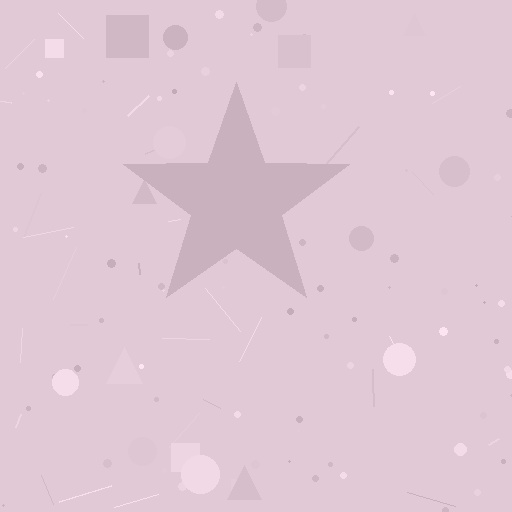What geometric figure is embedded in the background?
A star is embedded in the background.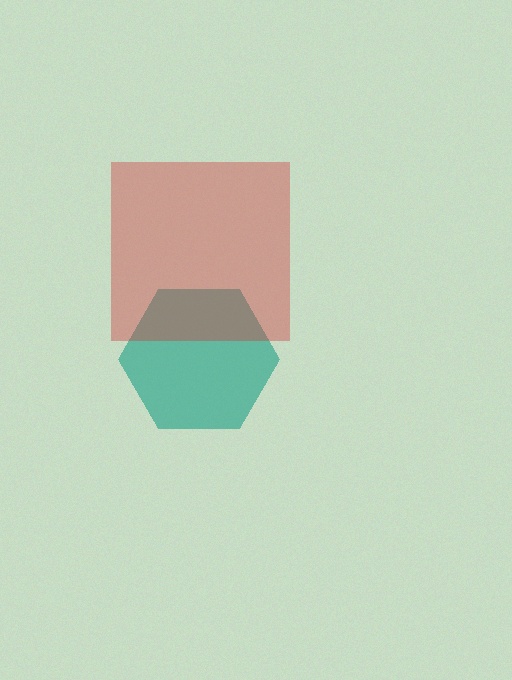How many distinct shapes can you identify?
There are 2 distinct shapes: a teal hexagon, a red square.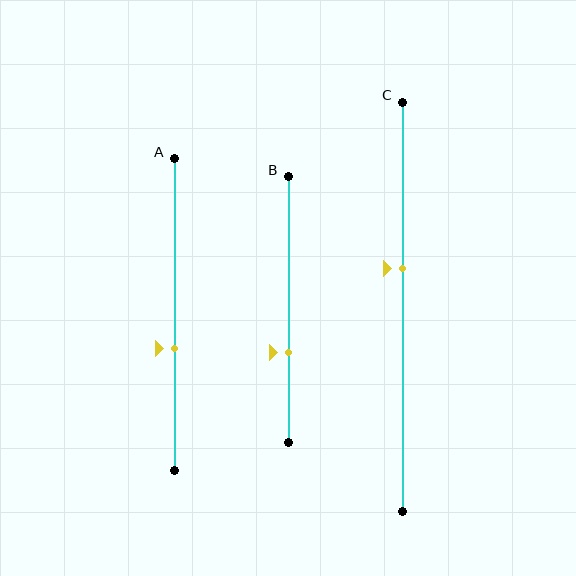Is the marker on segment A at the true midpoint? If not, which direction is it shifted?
No, the marker on segment A is shifted downward by about 11% of the segment length.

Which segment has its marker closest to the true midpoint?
Segment C has its marker closest to the true midpoint.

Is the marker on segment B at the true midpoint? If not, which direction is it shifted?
No, the marker on segment B is shifted downward by about 16% of the segment length.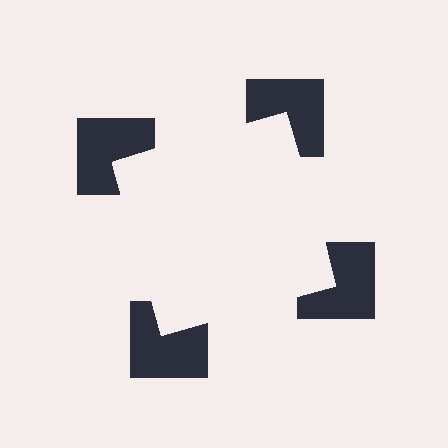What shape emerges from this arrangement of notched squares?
An illusory square — its edges are inferred from the aligned wedge cuts in the notched squares, not physically drawn.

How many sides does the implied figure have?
4 sides.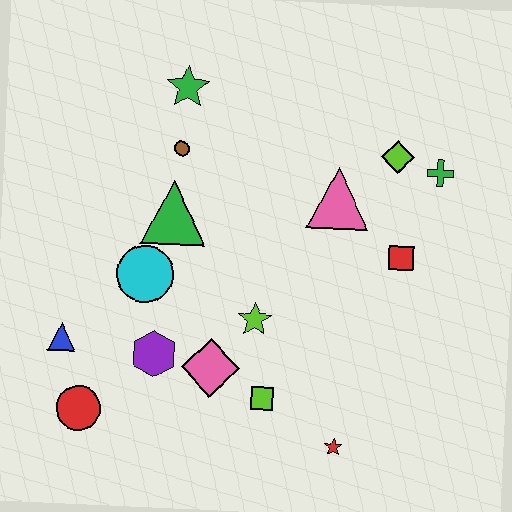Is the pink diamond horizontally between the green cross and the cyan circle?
Yes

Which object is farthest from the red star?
The green star is farthest from the red star.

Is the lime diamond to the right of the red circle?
Yes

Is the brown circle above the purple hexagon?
Yes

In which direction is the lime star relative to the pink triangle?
The lime star is below the pink triangle.